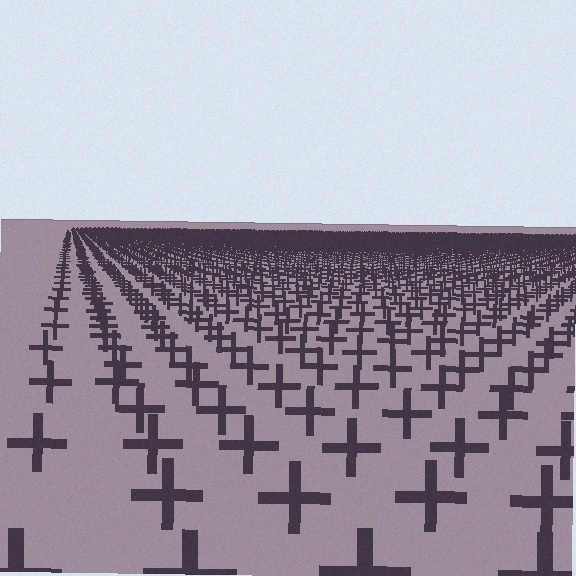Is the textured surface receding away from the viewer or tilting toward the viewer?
The surface is receding away from the viewer. Texture elements get smaller and denser toward the top.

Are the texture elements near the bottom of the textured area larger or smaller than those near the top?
Larger. Near the bottom, elements are closer to the viewer and appear at a bigger on-screen size.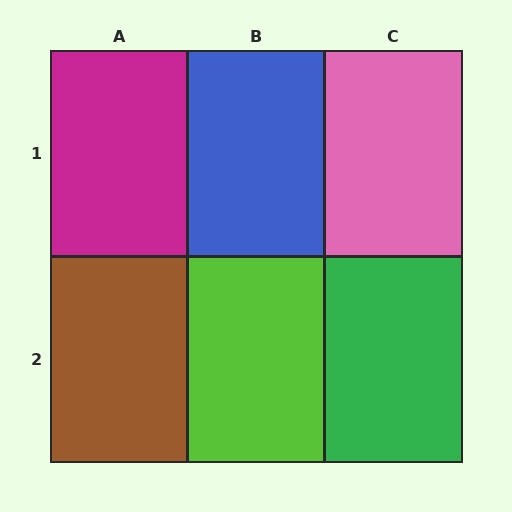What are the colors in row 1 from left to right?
Magenta, blue, pink.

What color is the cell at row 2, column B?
Lime.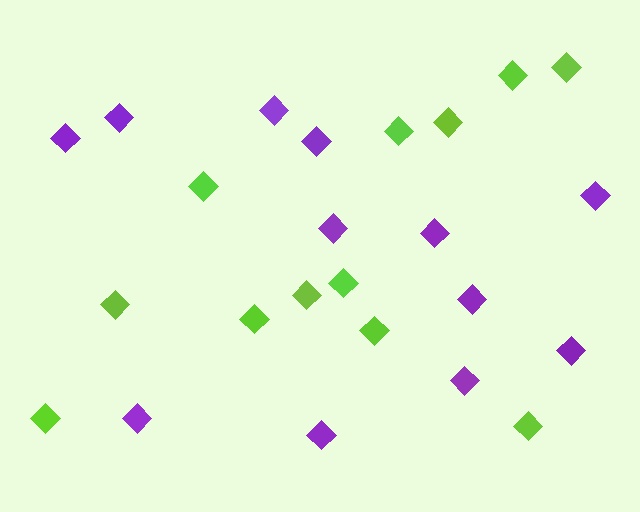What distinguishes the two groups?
There are 2 groups: one group of purple diamonds (12) and one group of lime diamonds (12).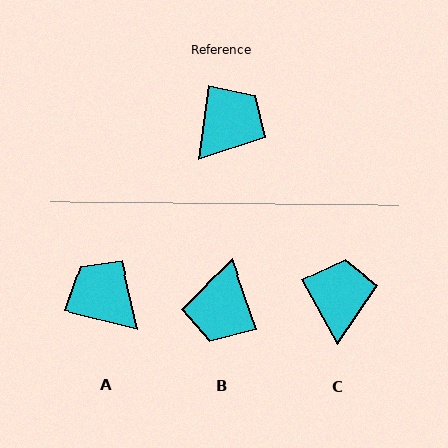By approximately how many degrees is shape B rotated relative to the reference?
Approximately 153 degrees clockwise.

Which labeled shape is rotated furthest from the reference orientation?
B, about 153 degrees away.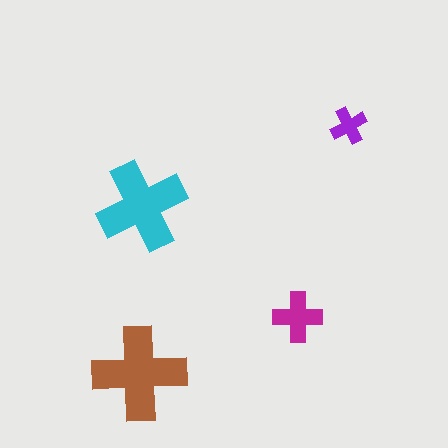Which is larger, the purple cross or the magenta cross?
The magenta one.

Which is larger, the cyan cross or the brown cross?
The brown one.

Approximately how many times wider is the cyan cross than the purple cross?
About 2.5 times wider.